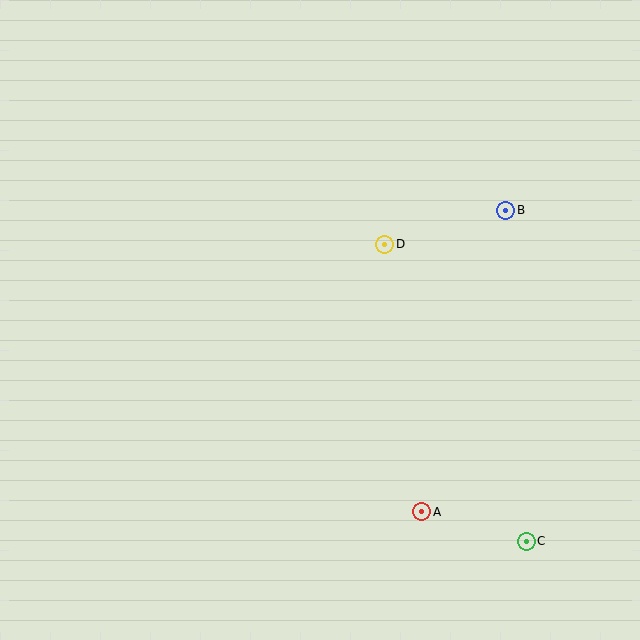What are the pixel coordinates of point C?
Point C is at (526, 541).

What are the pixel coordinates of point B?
Point B is at (506, 210).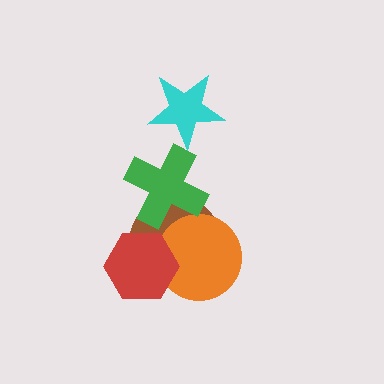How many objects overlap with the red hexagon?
2 objects overlap with the red hexagon.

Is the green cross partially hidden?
No, no other shape covers it.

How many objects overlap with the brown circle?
3 objects overlap with the brown circle.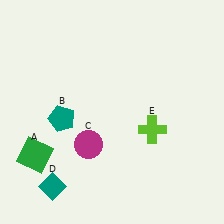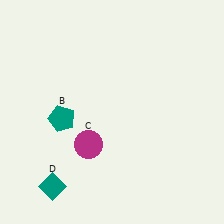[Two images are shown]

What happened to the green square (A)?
The green square (A) was removed in Image 2. It was in the bottom-left area of Image 1.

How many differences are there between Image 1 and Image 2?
There are 2 differences between the two images.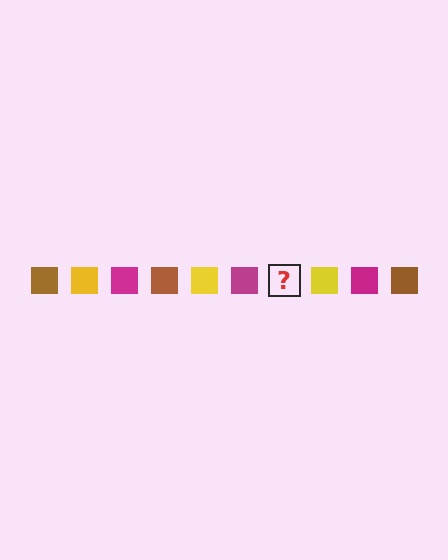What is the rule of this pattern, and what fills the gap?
The rule is that the pattern cycles through brown, yellow, magenta squares. The gap should be filled with a brown square.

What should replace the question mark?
The question mark should be replaced with a brown square.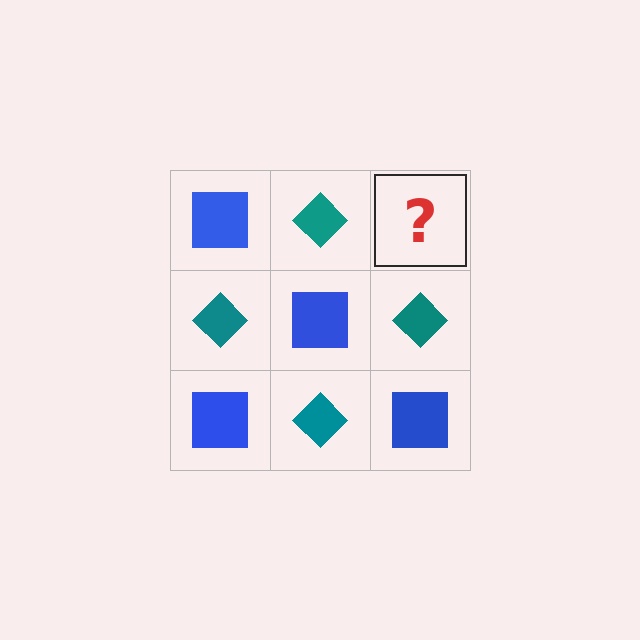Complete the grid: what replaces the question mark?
The question mark should be replaced with a blue square.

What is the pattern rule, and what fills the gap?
The rule is that it alternates blue square and teal diamond in a checkerboard pattern. The gap should be filled with a blue square.